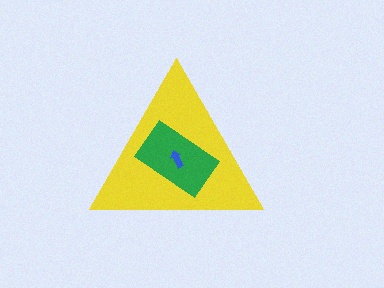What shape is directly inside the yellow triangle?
The green rectangle.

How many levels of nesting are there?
3.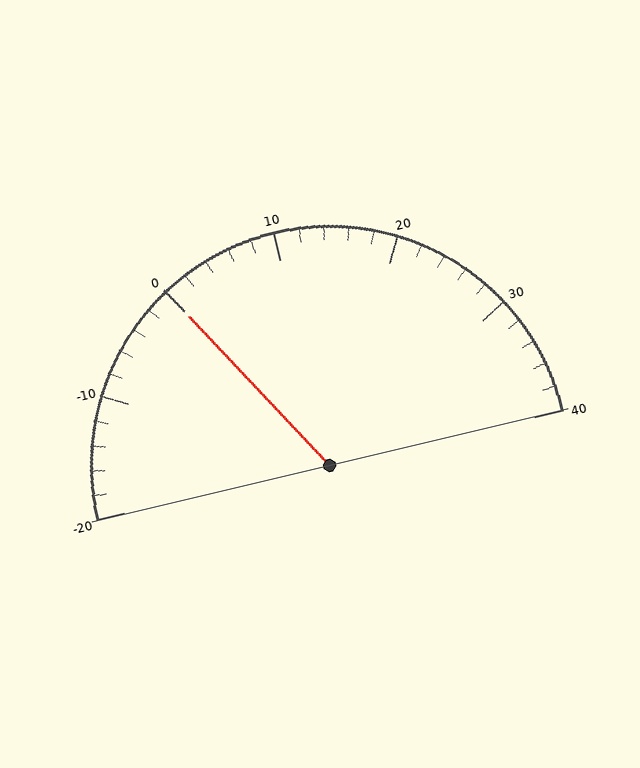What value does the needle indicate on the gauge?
The needle indicates approximately 0.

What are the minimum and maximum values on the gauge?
The gauge ranges from -20 to 40.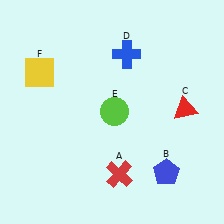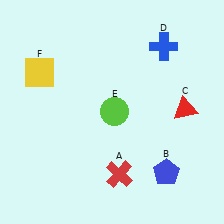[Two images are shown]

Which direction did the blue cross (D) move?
The blue cross (D) moved right.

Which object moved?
The blue cross (D) moved right.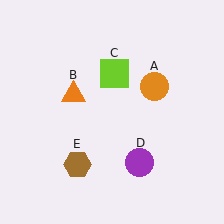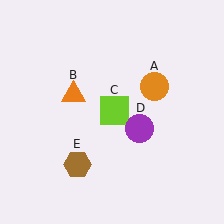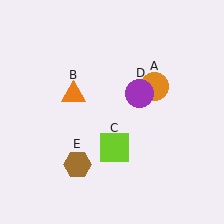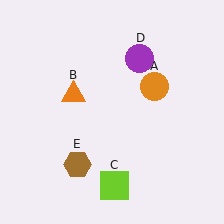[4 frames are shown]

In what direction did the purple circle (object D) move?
The purple circle (object D) moved up.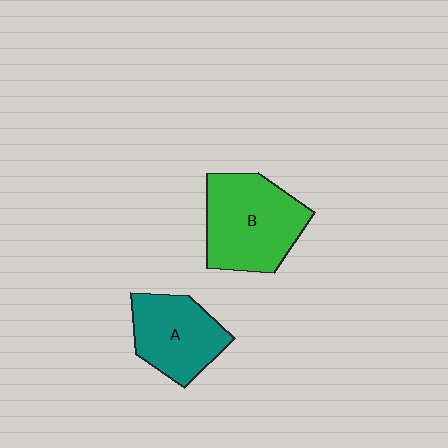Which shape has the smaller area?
Shape A (teal).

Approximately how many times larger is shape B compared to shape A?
Approximately 1.3 times.